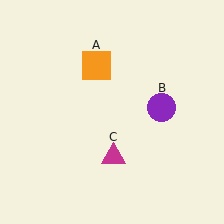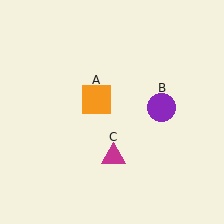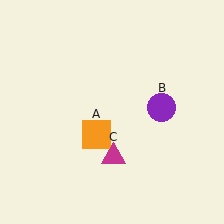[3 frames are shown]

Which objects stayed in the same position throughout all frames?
Purple circle (object B) and magenta triangle (object C) remained stationary.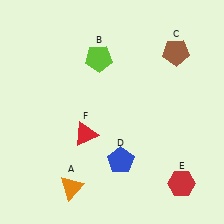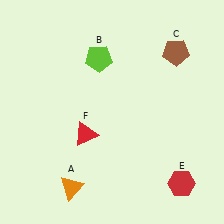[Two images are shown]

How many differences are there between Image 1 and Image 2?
There is 1 difference between the two images.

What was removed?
The blue pentagon (D) was removed in Image 2.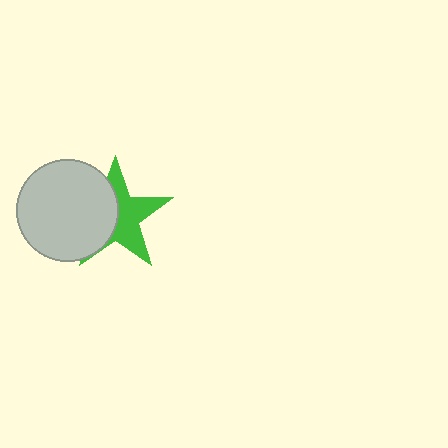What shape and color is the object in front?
The object in front is a light gray circle.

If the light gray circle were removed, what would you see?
You would see the complete green star.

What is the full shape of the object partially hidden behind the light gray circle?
The partially hidden object is a green star.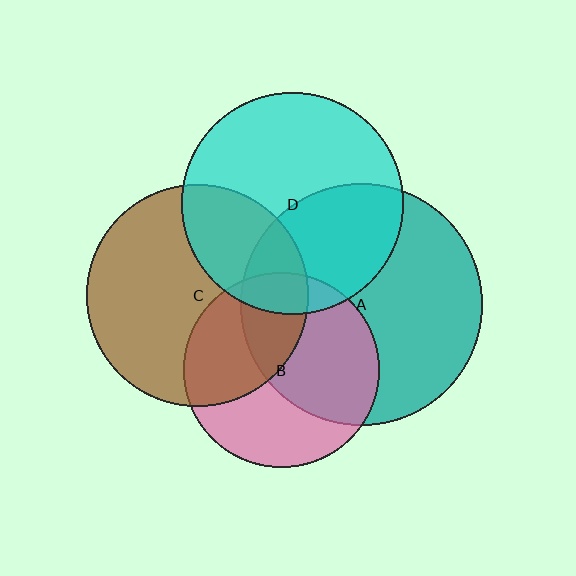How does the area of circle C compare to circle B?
Approximately 1.3 times.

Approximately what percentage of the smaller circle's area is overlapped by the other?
Approximately 40%.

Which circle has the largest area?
Circle A (teal).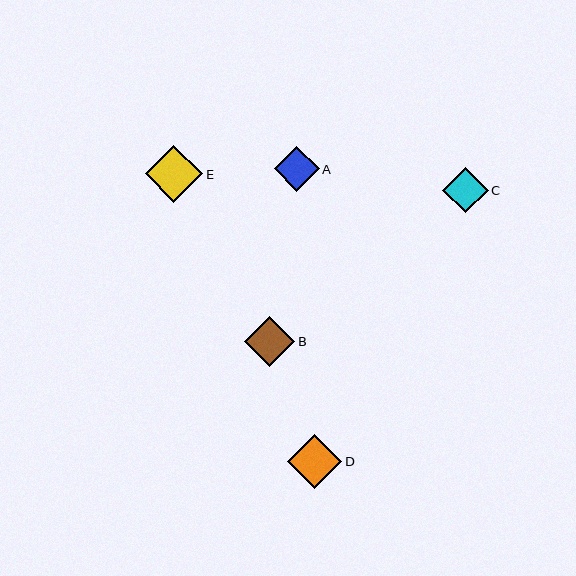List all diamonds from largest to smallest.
From largest to smallest: E, D, B, C, A.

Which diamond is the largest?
Diamond E is the largest with a size of approximately 58 pixels.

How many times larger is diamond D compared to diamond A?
Diamond D is approximately 1.2 times the size of diamond A.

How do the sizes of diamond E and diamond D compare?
Diamond E and diamond D are approximately the same size.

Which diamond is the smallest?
Diamond A is the smallest with a size of approximately 45 pixels.